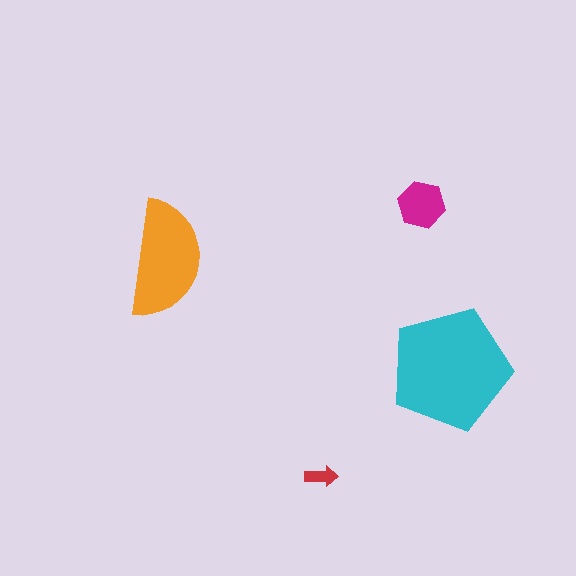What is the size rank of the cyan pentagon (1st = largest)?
1st.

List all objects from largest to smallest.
The cyan pentagon, the orange semicircle, the magenta hexagon, the red arrow.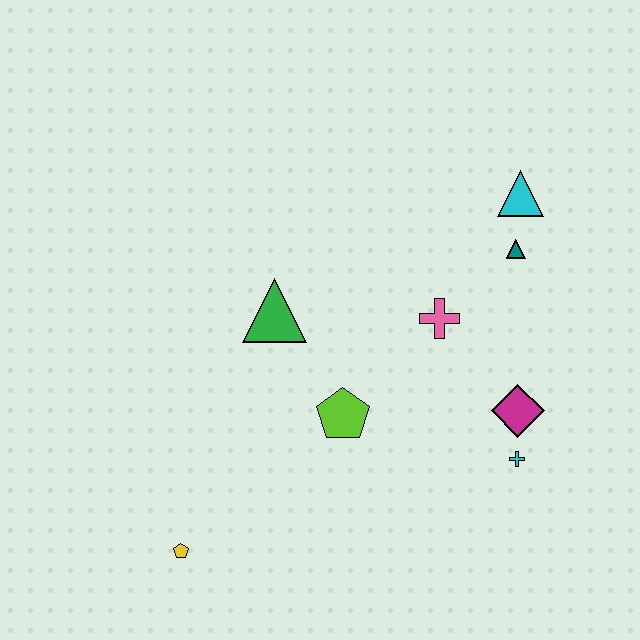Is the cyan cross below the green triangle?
Yes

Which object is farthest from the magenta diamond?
The yellow pentagon is farthest from the magenta diamond.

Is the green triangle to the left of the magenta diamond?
Yes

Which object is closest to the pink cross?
The teal triangle is closest to the pink cross.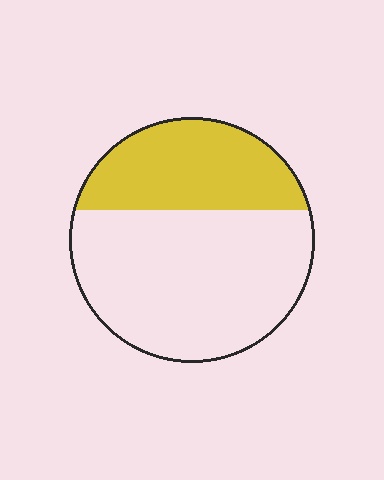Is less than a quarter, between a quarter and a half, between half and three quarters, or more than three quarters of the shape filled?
Between a quarter and a half.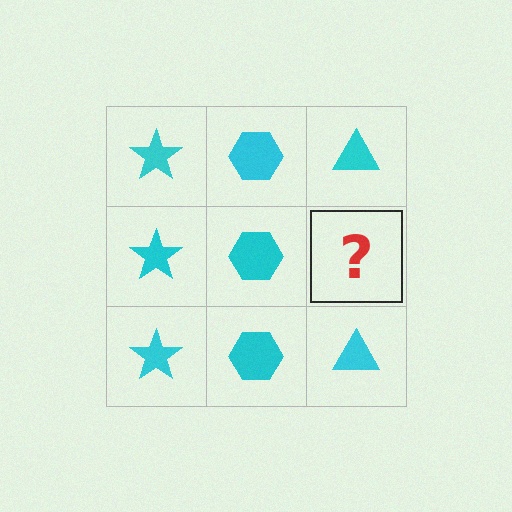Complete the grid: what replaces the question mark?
The question mark should be replaced with a cyan triangle.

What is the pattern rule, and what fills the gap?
The rule is that each column has a consistent shape. The gap should be filled with a cyan triangle.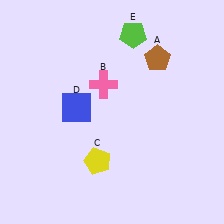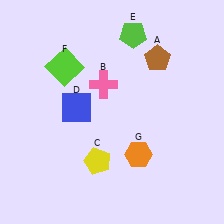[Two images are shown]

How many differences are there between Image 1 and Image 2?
There are 2 differences between the two images.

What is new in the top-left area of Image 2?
A lime square (F) was added in the top-left area of Image 2.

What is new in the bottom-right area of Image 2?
An orange hexagon (G) was added in the bottom-right area of Image 2.